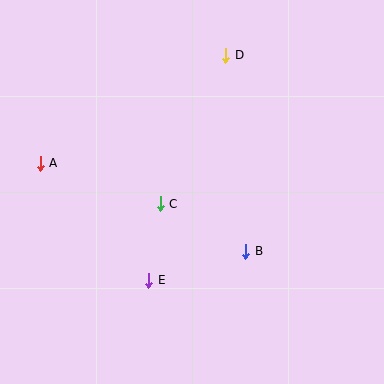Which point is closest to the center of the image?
Point C at (160, 204) is closest to the center.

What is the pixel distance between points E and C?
The distance between E and C is 77 pixels.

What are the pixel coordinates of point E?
Point E is at (149, 280).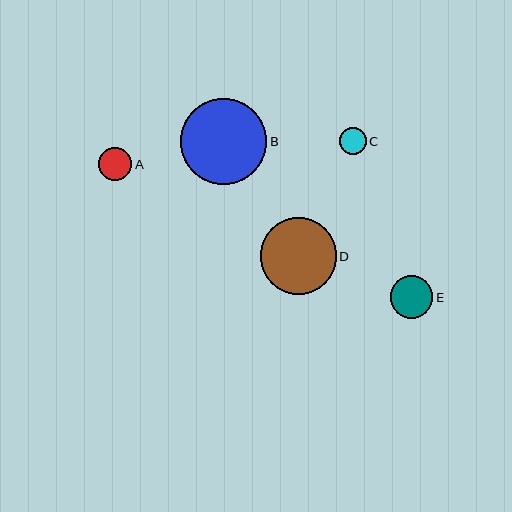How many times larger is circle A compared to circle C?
Circle A is approximately 1.3 times the size of circle C.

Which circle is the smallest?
Circle C is the smallest with a size of approximately 27 pixels.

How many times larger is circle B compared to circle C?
Circle B is approximately 3.3 times the size of circle C.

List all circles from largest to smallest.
From largest to smallest: B, D, E, A, C.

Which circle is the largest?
Circle B is the largest with a size of approximately 86 pixels.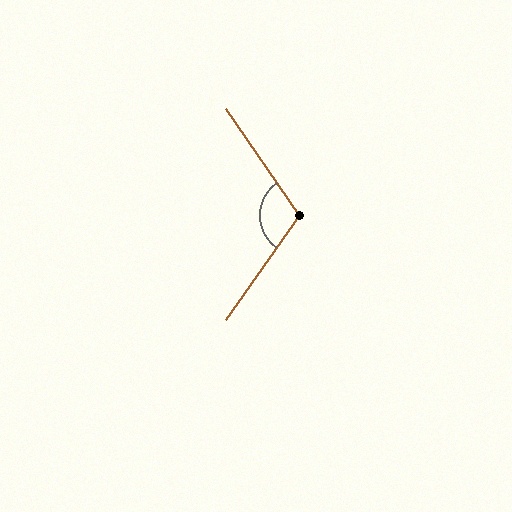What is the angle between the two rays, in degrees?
Approximately 110 degrees.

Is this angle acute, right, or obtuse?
It is obtuse.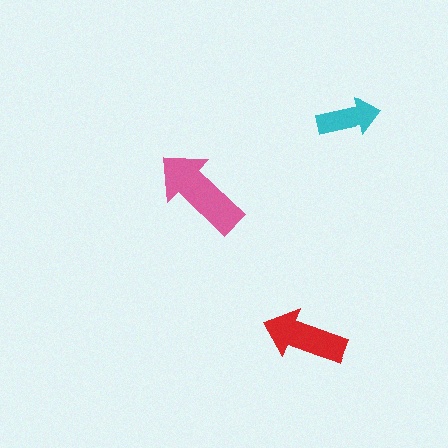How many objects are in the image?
There are 3 objects in the image.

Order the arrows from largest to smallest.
the pink one, the red one, the cyan one.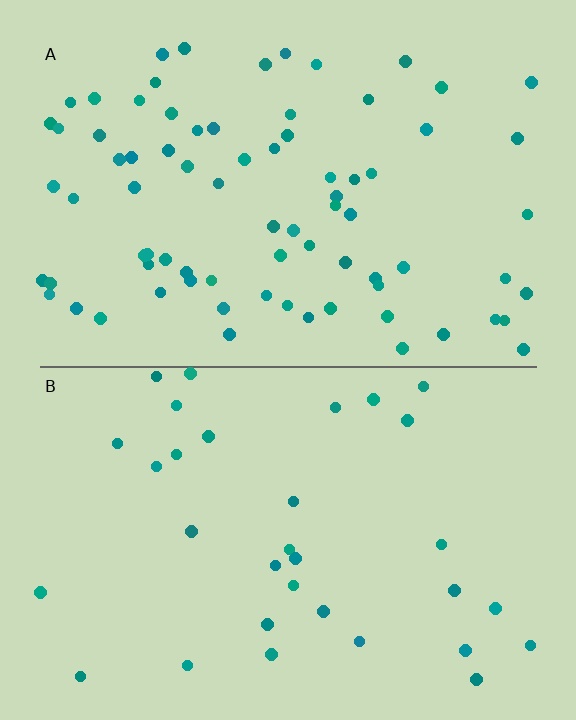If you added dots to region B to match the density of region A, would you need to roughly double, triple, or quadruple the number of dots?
Approximately double.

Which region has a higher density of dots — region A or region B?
A (the top).